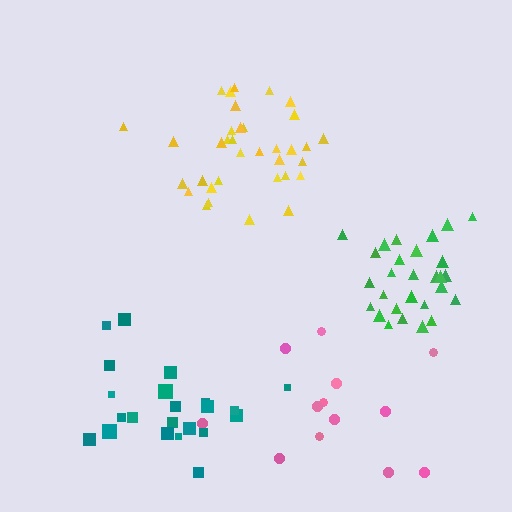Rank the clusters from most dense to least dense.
green, yellow, teal, pink.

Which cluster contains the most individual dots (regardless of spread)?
Yellow (35).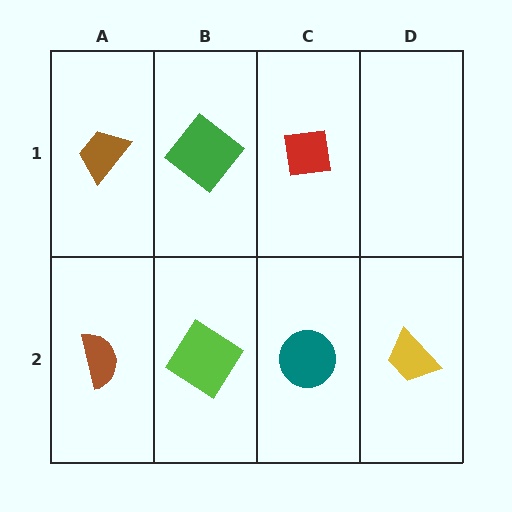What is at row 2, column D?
A yellow trapezoid.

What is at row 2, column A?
A brown semicircle.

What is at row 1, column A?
A brown trapezoid.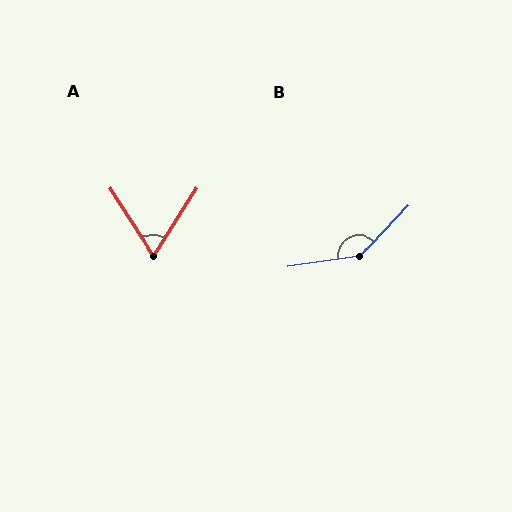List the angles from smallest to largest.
A (65°), B (142°).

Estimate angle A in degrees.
Approximately 65 degrees.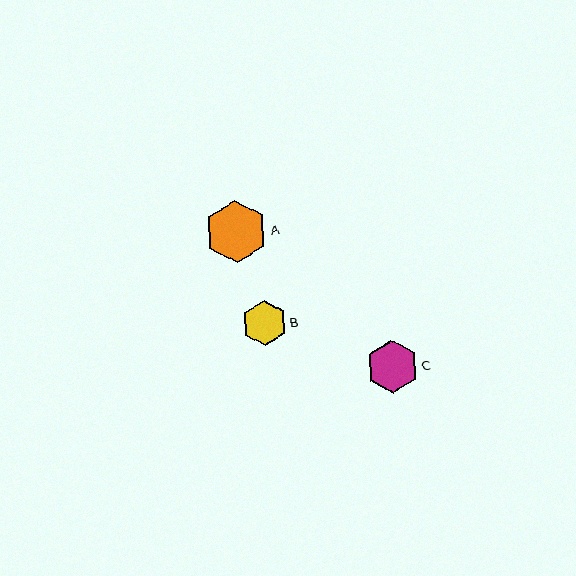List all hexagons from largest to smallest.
From largest to smallest: A, C, B.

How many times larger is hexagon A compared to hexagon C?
Hexagon A is approximately 1.2 times the size of hexagon C.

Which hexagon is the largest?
Hexagon A is the largest with a size of approximately 63 pixels.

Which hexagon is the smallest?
Hexagon B is the smallest with a size of approximately 44 pixels.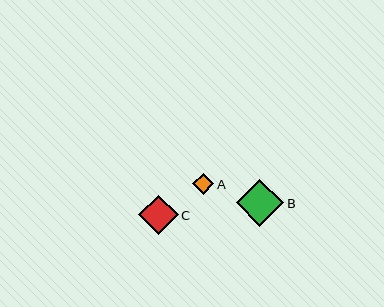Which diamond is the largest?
Diamond B is the largest with a size of approximately 47 pixels.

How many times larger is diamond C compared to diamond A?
Diamond C is approximately 1.9 times the size of diamond A.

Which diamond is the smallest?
Diamond A is the smallest with a size of approximately 21 pixels.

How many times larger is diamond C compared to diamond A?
Diamond C is approximately 1.9 times the size of diamond A.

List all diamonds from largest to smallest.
From largest to smallest: B, C, A.